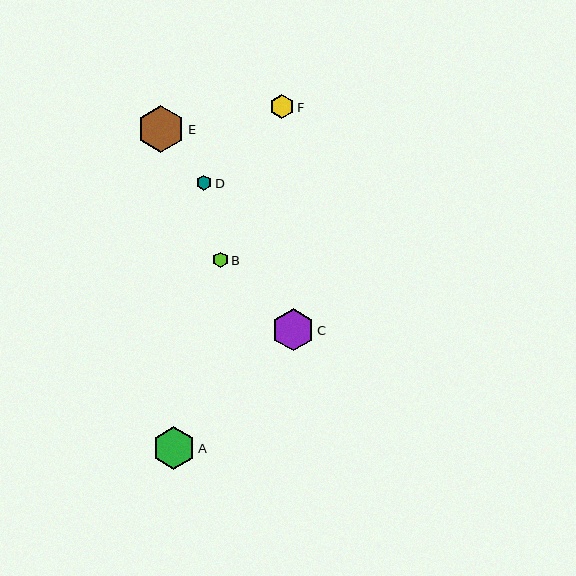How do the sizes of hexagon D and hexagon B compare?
Hexagon D and hexagon B are approximately the same size.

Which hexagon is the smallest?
Hexagon B is the smallest with a size of approximately 15 pixels.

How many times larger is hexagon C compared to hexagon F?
Hexagon C is approximately 1.8 times the size of hexagon F.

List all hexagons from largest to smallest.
From largest to smallest: E, A, C, F, D, B.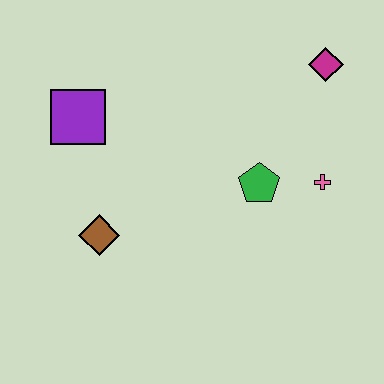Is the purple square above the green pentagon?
Yes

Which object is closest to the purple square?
The brown diamond is closest to the purple square.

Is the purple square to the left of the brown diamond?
Yes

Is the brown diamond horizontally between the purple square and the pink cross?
Yes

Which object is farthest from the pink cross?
The purple square is farthest from the pink cross.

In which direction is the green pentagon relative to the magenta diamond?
The green pentagon is below the magenta diamond.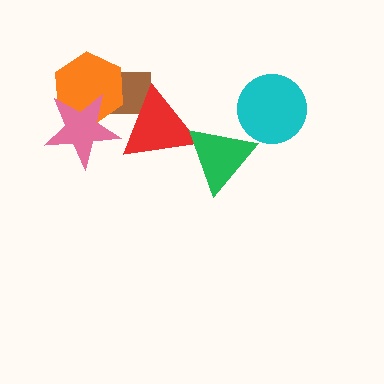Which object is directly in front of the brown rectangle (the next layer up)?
The red triangle is directly in front of the brown rectangle.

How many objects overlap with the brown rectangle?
3 objects overlap with the brown rectangle.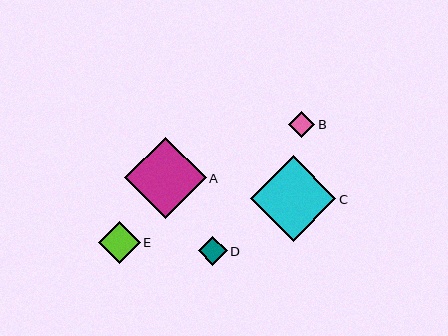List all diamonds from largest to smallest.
From largest to smallest: C, A, E, D, B.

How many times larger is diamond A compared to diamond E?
Diamond A is approximately 1.9 times the size of diamond E.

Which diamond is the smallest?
Diamond B is the smallest with a size of approximately 26 pixels.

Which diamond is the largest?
Diamond C is the largest with a size of approximately 85 pixels.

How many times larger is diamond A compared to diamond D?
Diamond A is approximately 2.8 times the size of diamond D.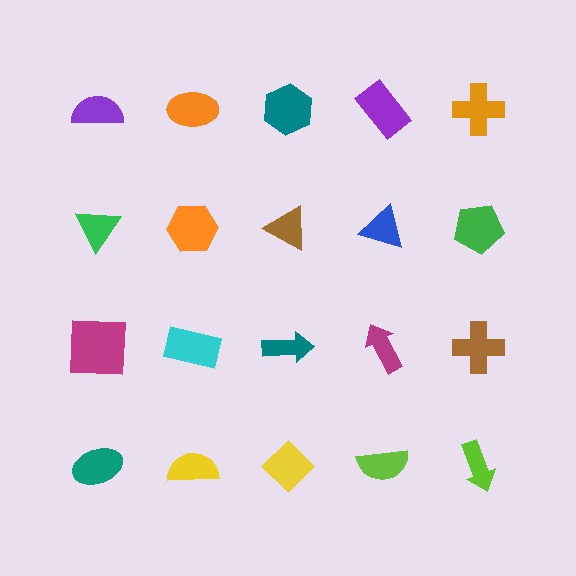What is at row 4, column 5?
A lime arrow.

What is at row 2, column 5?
A green pentagon.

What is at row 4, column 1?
A teal ellipse.